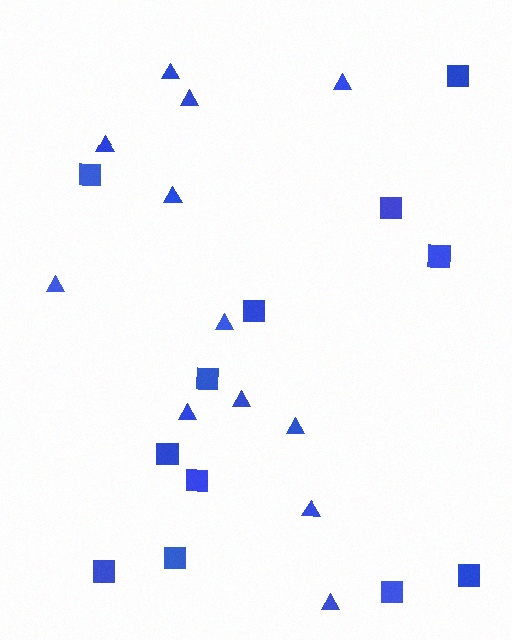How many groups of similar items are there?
There are 2 groups: one group of triangles (12) and one group of squares (12).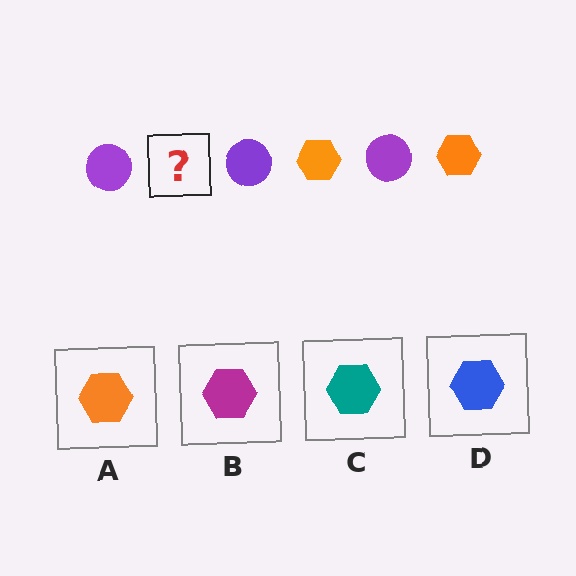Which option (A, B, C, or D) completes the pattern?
A.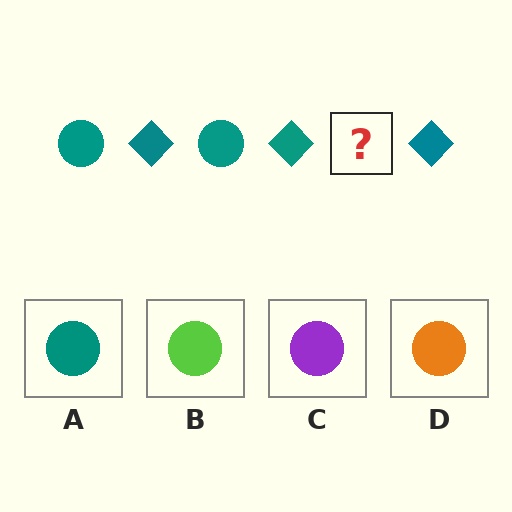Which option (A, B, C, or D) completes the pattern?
A.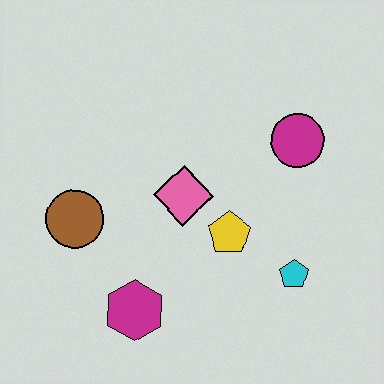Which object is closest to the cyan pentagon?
The yellow pentagon is closest to the cyan pentagon.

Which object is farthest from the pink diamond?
The cyan pentagon is farthest from the pink diamond.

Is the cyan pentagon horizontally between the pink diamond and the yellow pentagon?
No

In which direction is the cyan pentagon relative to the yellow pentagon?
The cyan pentagon is to the right of the yellow pentagon.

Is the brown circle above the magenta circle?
No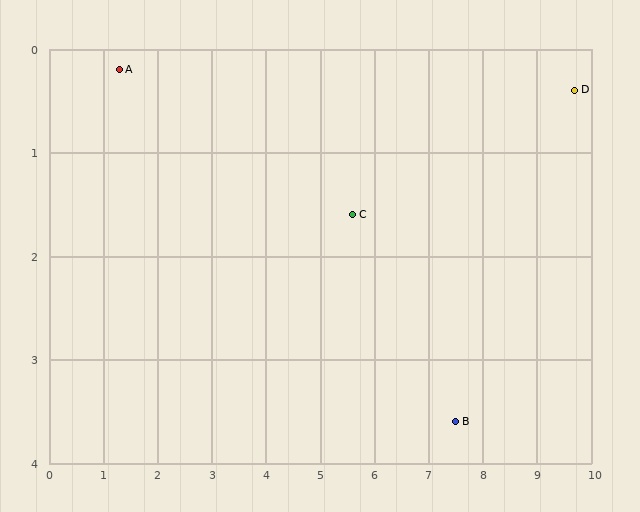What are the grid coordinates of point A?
Point A is at approximately (1.3, 0.2).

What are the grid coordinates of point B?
Point B is at approximately (7.5, 3.6).